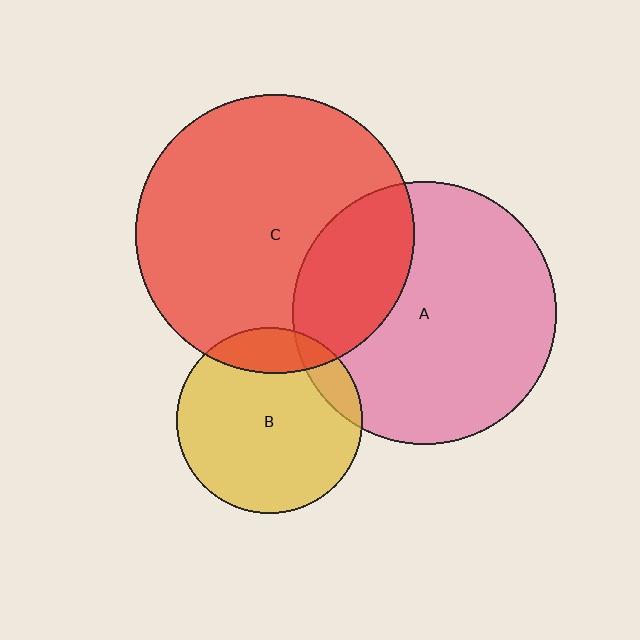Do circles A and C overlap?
Yes.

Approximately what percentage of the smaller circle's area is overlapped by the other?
Approximately 30%.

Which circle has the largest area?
Circle C (red).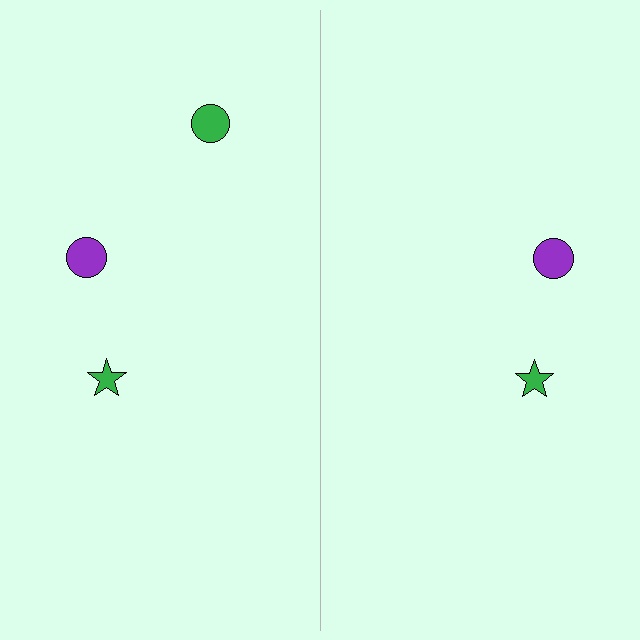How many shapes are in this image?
There are 5 shapes in this image.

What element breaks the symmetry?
A green circle is missing from the right side.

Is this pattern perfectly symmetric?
No, the pattern is not perfectly symmetric. A green circle is missing from the right side.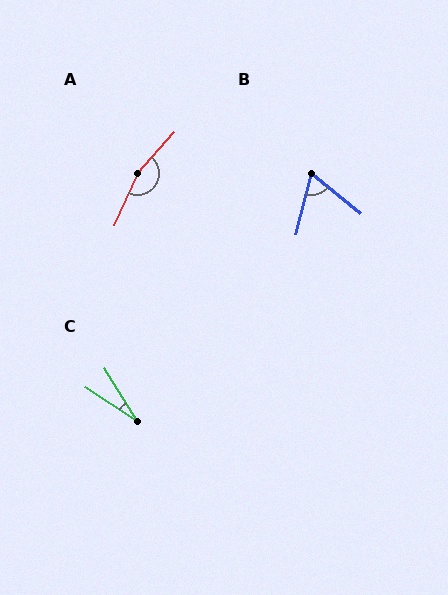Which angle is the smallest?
C, at approximately 26 degrees.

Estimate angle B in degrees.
Approximately 65 degrees.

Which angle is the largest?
A, at approximately 163 degrees.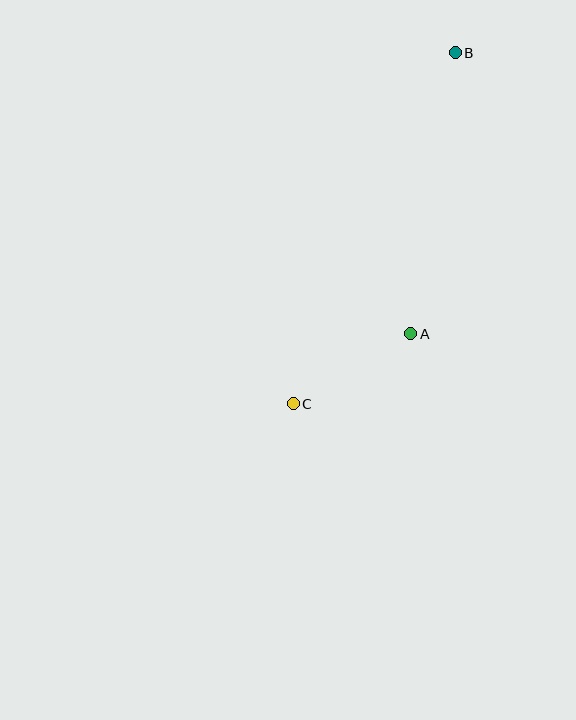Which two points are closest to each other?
Points A and C are closest to each other.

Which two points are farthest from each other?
Points B and C are farthest from each other.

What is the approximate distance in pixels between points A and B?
The distance between A and B is approximately 284 pixels.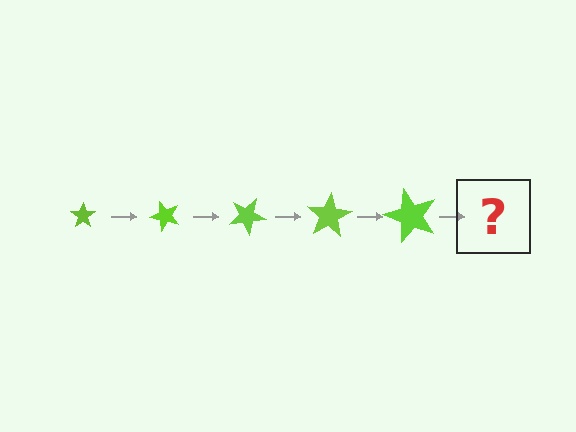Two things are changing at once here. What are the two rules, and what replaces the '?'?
The two rules are that the star grows larger each step and it rotates 50 degrees each step. The '?' should be a star, larger than the previous one and rotated 250 degrees from the start.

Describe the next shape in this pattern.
It should be a star, larger than the previous one and rotated 250 degrees from the start.